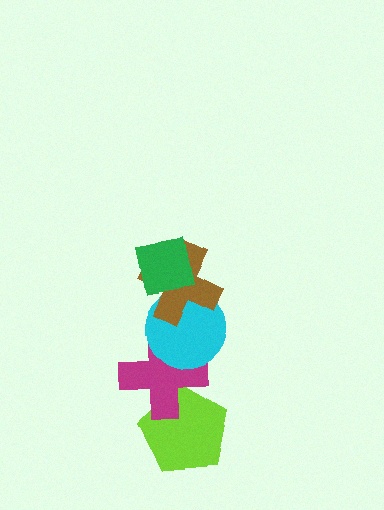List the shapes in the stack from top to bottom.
From top to bottom: the green square, the brown cross, the cyan circle, the magenta cross, the lime pentagon.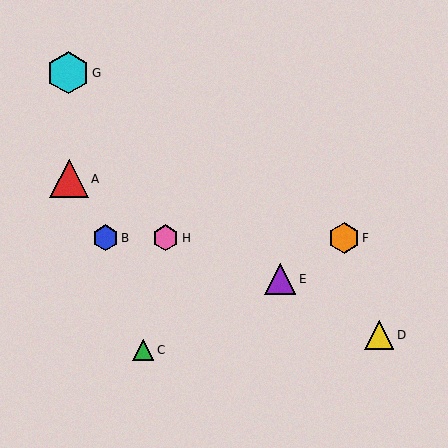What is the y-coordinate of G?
Object G is at y≈73.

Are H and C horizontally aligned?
No, H is at y≈238 and C is at y≈350.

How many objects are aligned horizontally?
3 objects (B, F, H) are aligned horizontally.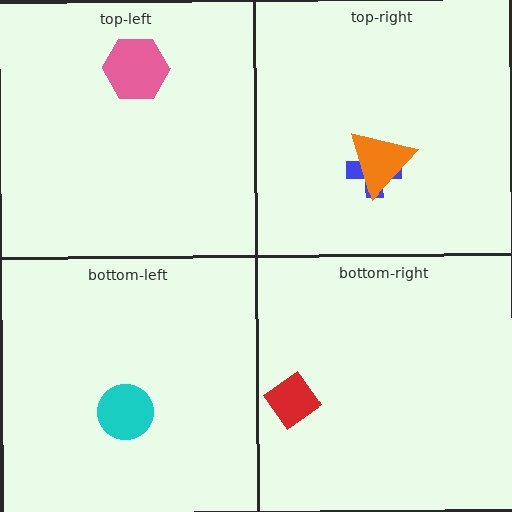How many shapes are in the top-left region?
1.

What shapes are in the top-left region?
The pink hexagon.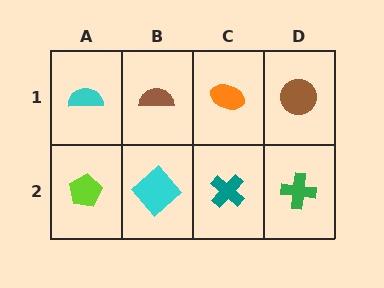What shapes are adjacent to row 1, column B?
A cyan diamond (row 2, column B), a cyan semicircle (row 1, column A), an orange ellipse (row 1, column C).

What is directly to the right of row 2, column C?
A green cross.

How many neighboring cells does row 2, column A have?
2.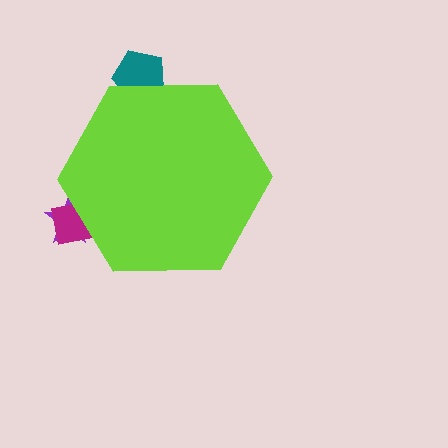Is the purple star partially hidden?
Yes, the purple star is partially hidden behind the lime hexagon.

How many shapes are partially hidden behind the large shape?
3 shapes are partially hidden.